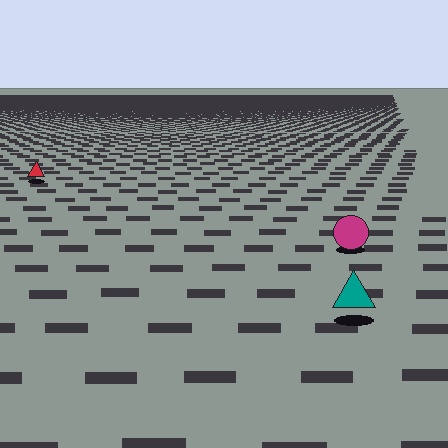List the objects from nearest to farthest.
From nearest to farthest: the teal triangle, the magenta circle, the red triangle.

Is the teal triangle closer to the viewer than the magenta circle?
Yes. The teal triangle is closer — you can tell from the texture gradient: the ground texture is coarser near it.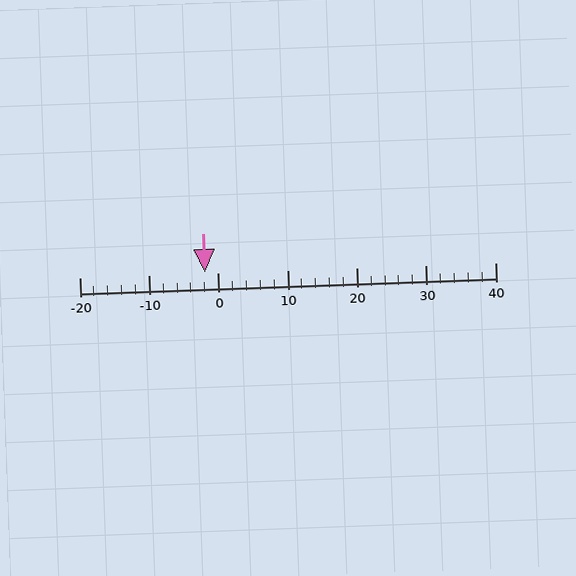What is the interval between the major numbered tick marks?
The major tick marks are spaced 10 units apart.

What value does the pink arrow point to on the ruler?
The pink arrow points to approximately -2.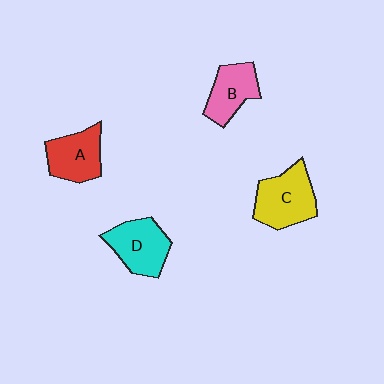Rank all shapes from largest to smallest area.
From largest to smallest: C (yellow), D (cyan), A (red), B (pink).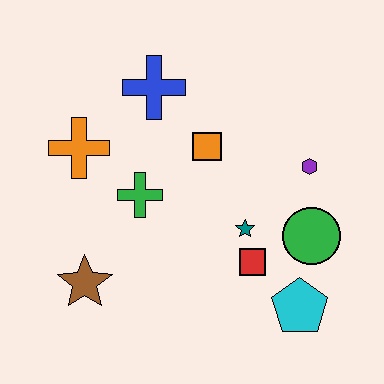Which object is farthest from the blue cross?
The cyan pentagon is farthest from the blue cross.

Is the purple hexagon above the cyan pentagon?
Yes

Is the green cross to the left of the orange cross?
No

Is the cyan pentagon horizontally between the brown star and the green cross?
No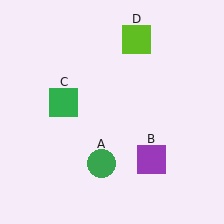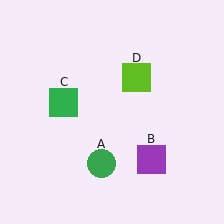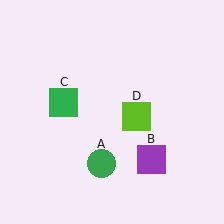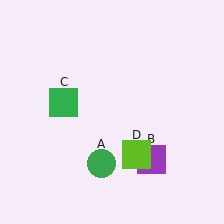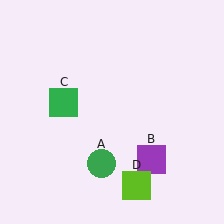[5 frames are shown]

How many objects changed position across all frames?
1 object changed position: lime square (object D).